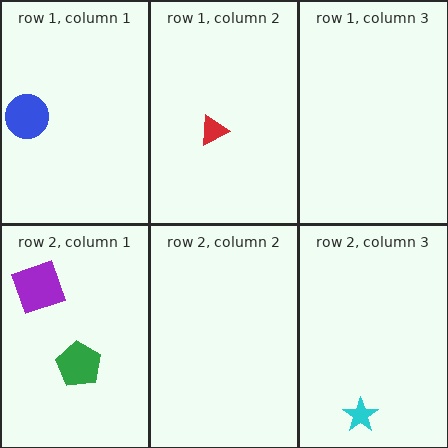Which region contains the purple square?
The row 2, column 1 region.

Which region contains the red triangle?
The row 1, column 2 region.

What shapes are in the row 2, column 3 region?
The cyan star.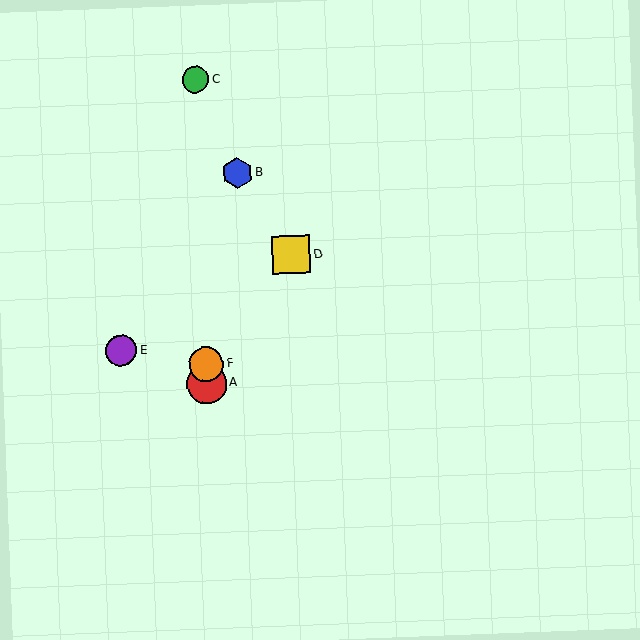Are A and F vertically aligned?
Yes, both are at x≈207.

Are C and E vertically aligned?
No, C is at x≈195 and E is at x≈121.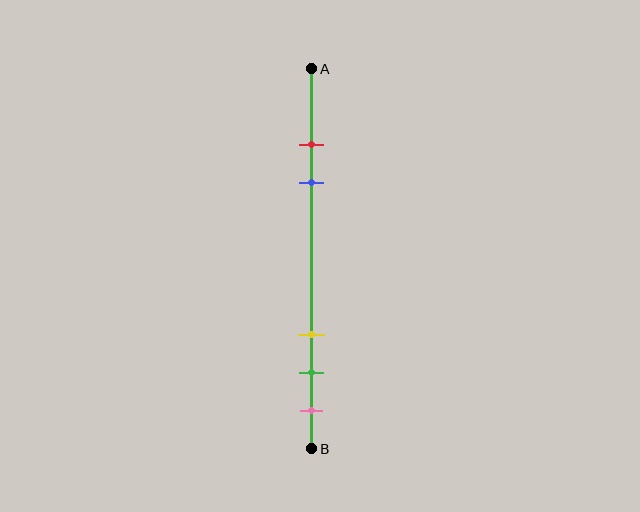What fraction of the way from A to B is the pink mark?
The pink mark is approximately 90% (0.9) of the way from A to B.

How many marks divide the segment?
There are 5 marks dividing the segment.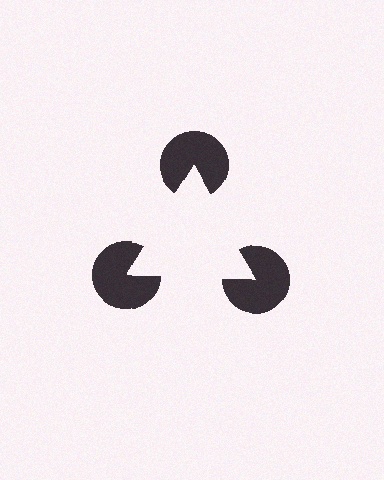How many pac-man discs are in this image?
There are 3 — one at each vertex of the illusory triangle.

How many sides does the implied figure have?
3 sides.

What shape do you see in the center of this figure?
An illusory triangle — its edges are inferred from the aligned wedge cuts in the pac-man discs, not physically drawn.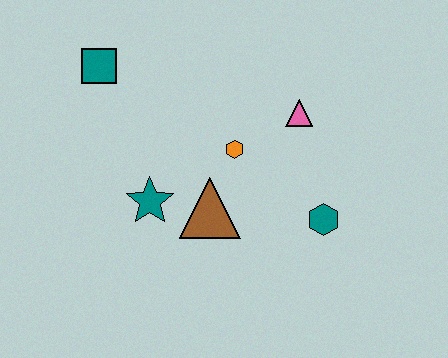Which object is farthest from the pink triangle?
The teal square is farthest from the pink triangle.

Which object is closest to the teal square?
The teal star is closest to the teal square.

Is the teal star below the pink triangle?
Yes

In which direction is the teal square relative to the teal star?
The teal square is above the teal star.